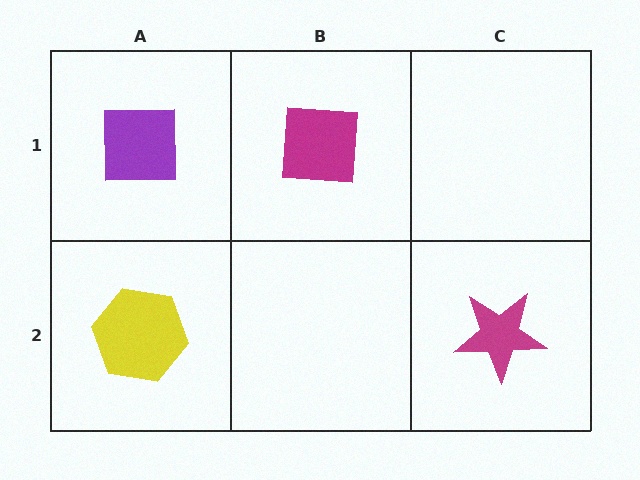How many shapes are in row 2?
2 shapes.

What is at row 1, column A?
A purple square.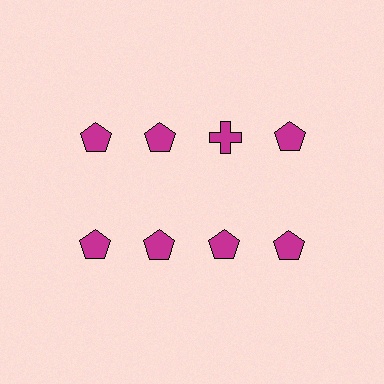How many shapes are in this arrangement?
There are 8 shapes arranged in a grid pattern.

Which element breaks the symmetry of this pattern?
The magenta cross in the top row, center column breaks the symmetry. All other shapes are magenta pentagons.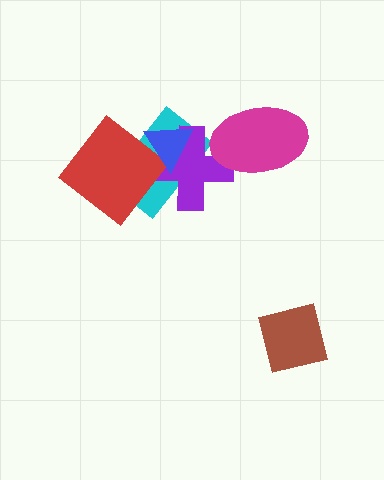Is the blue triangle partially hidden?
No, no other shape covers it.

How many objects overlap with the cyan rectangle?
3 objects overlap with the cyan rectangle.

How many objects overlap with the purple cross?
3 objects overlap with the purple cross.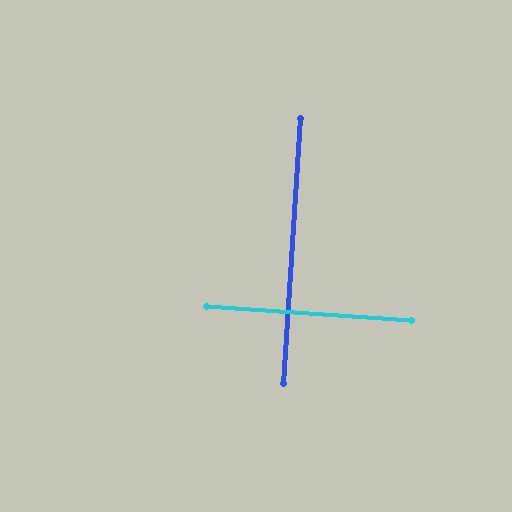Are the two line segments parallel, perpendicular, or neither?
Perpendicular — they meet at approximately 90°.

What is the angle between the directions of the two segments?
Approximately 90 degrees.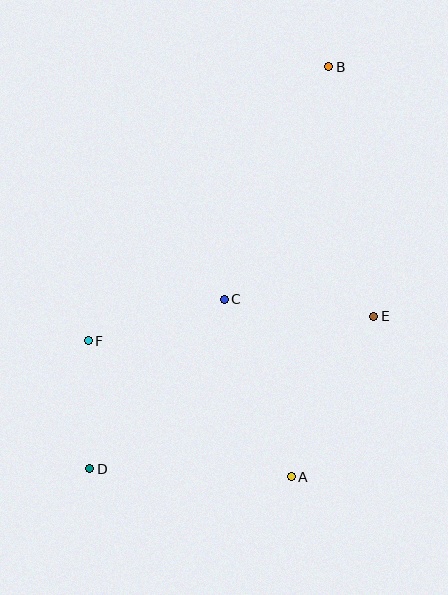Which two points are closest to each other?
Points D and F are closest to each other.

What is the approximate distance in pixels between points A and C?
The distance between A and C is approximately 190 pixels.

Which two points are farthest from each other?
Points B and D are farthest from each other.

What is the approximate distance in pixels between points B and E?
The distance between B and E is approximately 254 pixels.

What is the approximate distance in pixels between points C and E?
The distance between C and E is approximately 151 pixels.